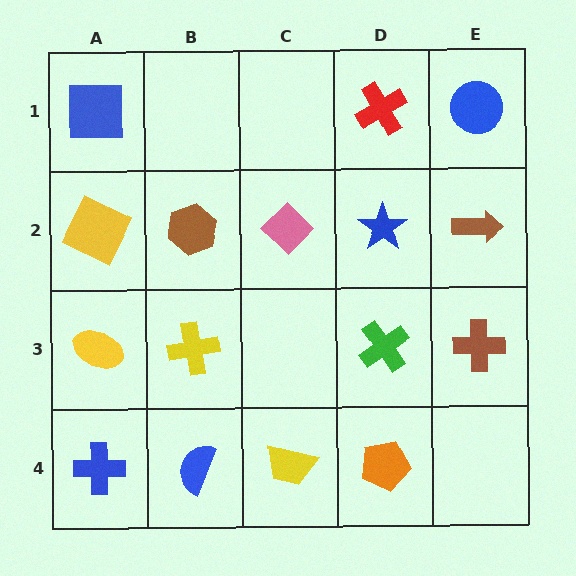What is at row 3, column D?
A green cross.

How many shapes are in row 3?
4 shapes.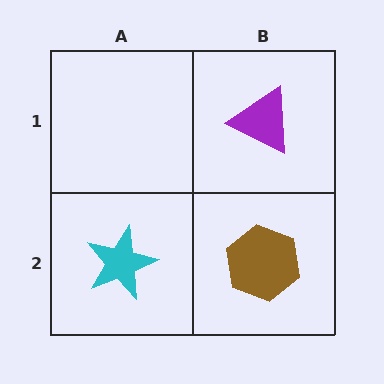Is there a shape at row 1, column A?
No, that cell is empty.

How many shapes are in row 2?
2 shapes.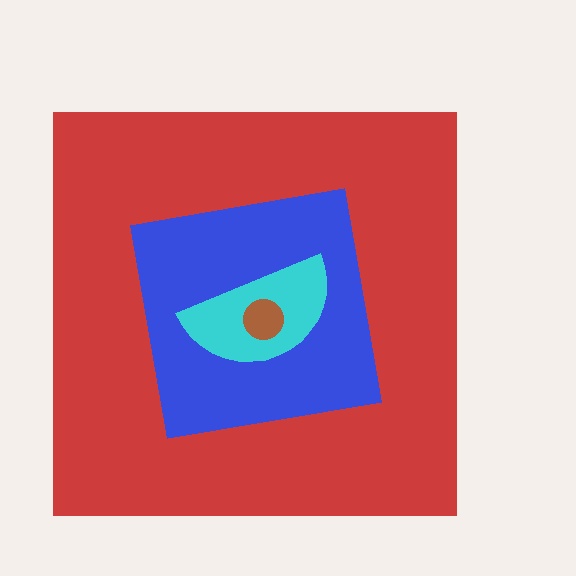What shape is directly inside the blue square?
The cyan semicircle.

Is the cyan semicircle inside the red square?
Yes.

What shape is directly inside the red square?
The blue square.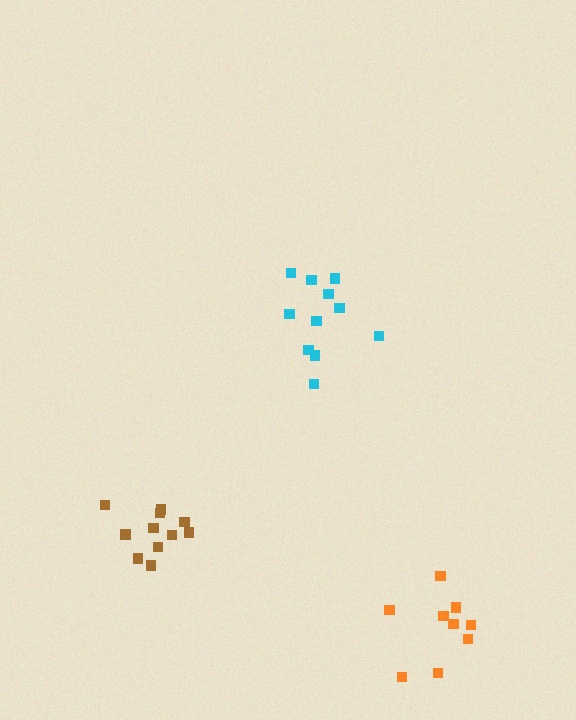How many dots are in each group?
Group 1: 11 dots, Group 2: 11 dots, Group 3: 9 dots (31 total).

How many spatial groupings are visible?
There are 3 spatial groupings.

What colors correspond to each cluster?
The clusters are colored: cyan, brown, orange.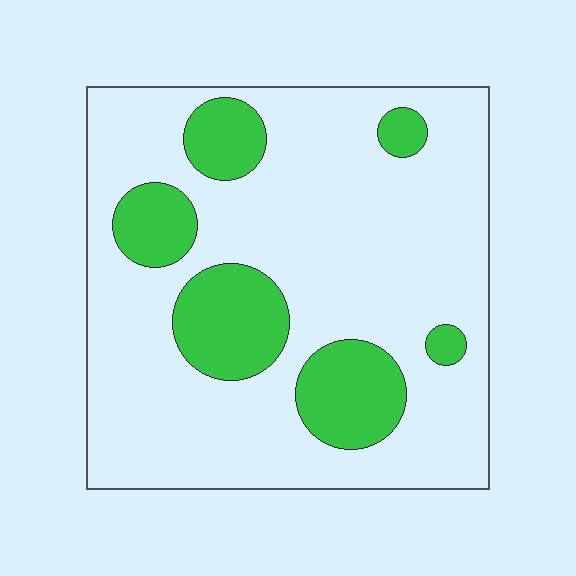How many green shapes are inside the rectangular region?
6.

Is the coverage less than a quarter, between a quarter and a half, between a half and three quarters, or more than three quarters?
Less than a quarter.